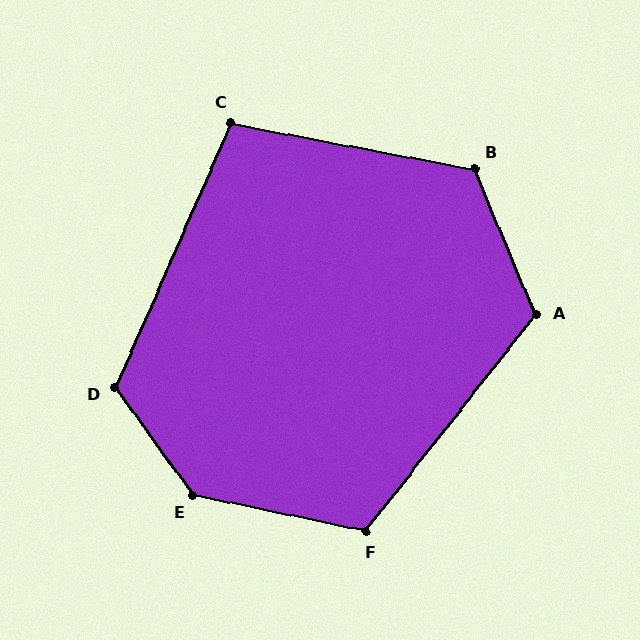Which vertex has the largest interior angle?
E, at approximately 138 degrees.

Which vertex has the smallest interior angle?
C, at approximately 103 degrees.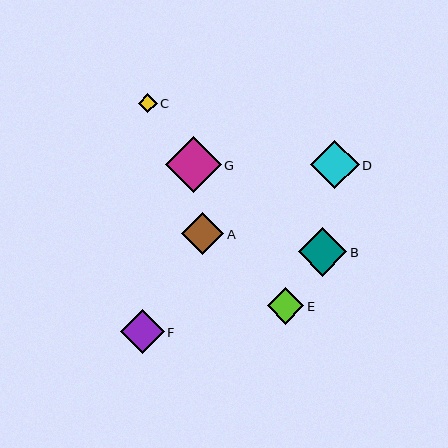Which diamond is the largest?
Diamond G is the largest with a size of approximately 56 pixels.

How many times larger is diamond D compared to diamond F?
Diamond D is approximately 1.1 times the size of diamond F.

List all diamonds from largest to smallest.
From largest to smallest: G, D, B, F, A, E, C.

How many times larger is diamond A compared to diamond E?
Diamond A is approximately 1.2 times the size of diamond E.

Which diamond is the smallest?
Diamond C is the smallest with a size of approximately 19 pixels.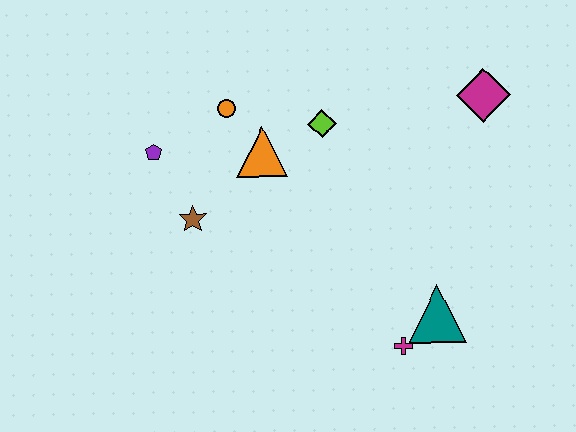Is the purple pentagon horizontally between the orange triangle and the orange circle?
No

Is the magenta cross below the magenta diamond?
Yes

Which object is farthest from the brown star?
The magenta diamond is farthest from the brown star.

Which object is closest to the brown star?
The purple pentagon is closest to the brown star.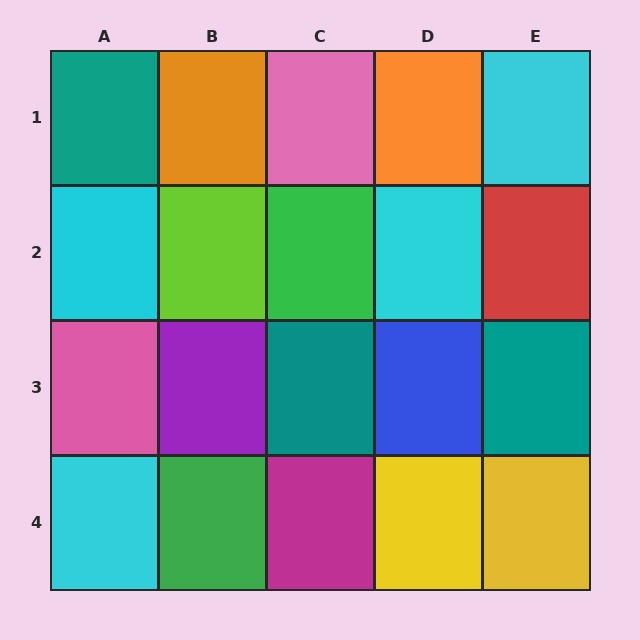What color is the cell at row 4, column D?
Yellow.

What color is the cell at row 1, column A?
Teal.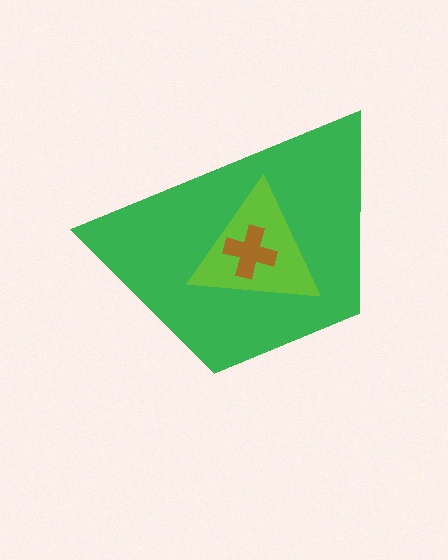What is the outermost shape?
The green trapezoid.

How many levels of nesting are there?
3.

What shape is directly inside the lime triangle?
The brown cross.